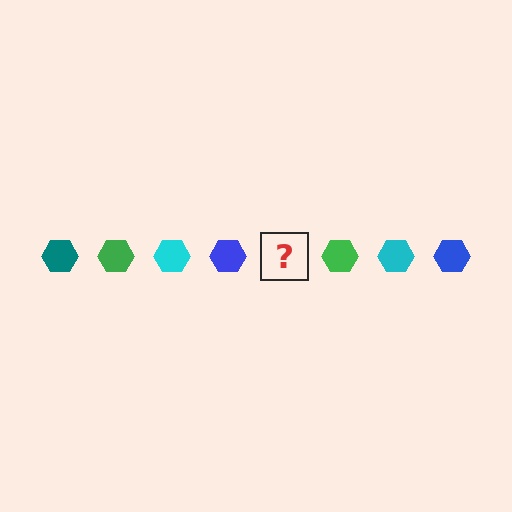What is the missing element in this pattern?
The missing element is a teal hexagon.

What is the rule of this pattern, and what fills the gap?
The rule is that the pattern cycles through teal, green, cyan, blue hexagons. The gap should be filled with a teal hexagon.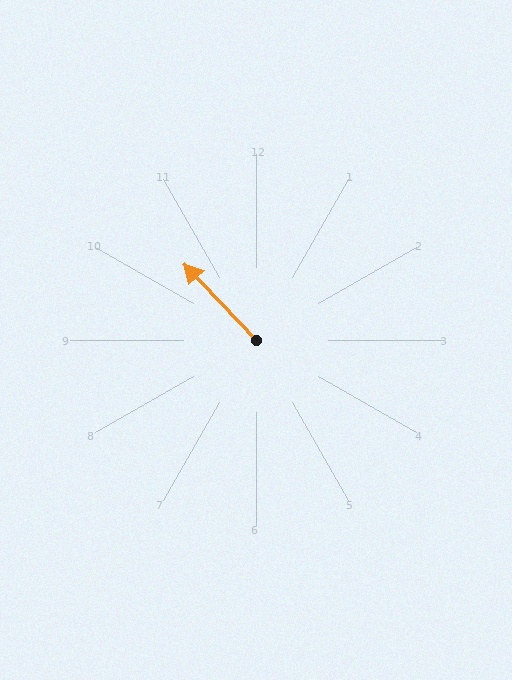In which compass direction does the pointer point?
Northwest.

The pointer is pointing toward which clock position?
Roughly 11 o'clock.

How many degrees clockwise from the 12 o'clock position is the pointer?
Approximately 316 degrees.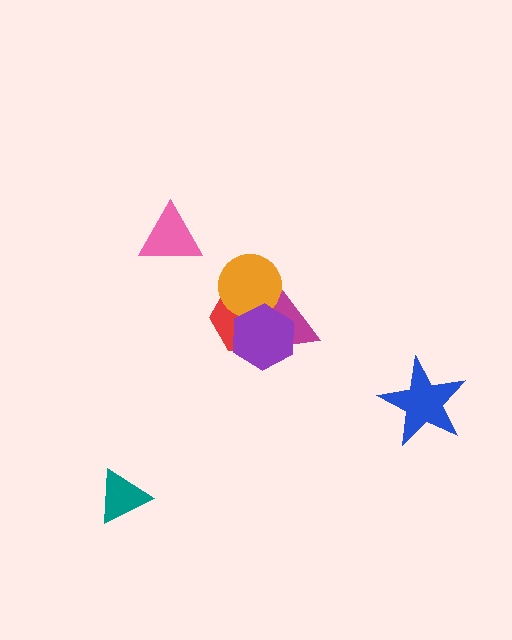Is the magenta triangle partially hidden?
Yes, it is partially covered by another shape.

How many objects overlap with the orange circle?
3 objects overlap with the orange circle.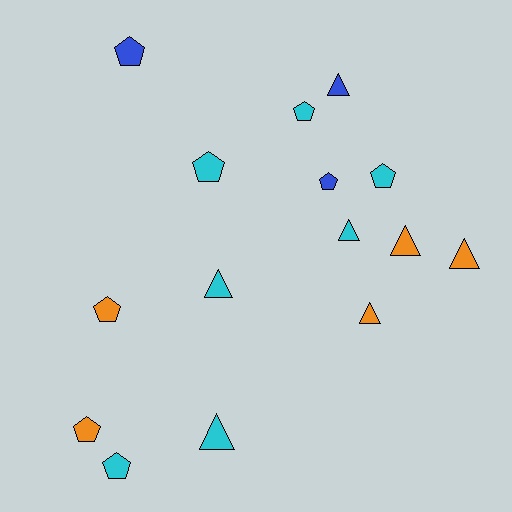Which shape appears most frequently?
Pentagon, with 8 objects.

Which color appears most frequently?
Cyan, with 7 objects.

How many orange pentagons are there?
There are 2 orange pentagons.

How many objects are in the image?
There are 15 objects.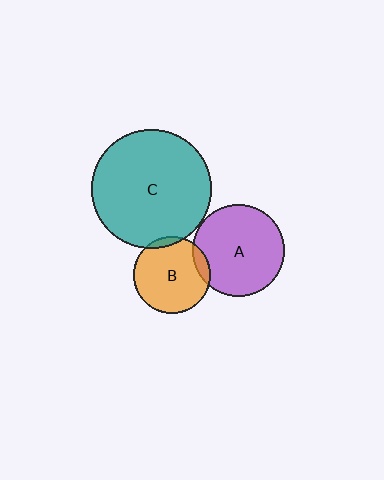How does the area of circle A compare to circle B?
Approximately 1.4 times.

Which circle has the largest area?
Circle C (teal).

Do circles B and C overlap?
Yes.